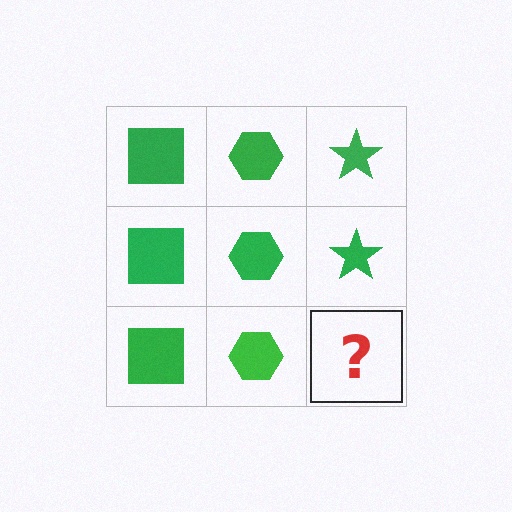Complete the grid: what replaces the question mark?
The question mark should be replaced with a green star.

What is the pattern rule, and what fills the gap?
The rule is that each column has a consistent shape. The gap should be filled with a green star.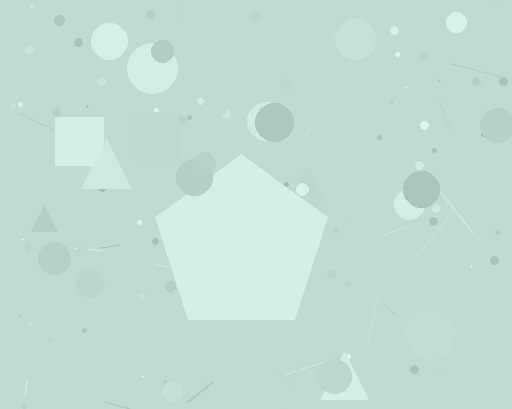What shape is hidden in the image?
A pentagon is hidden in the image.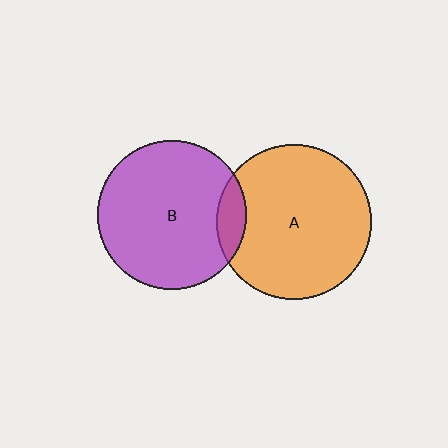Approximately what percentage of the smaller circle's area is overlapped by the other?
Approximately 10%.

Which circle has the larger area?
Circle A (orange).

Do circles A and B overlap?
Yes.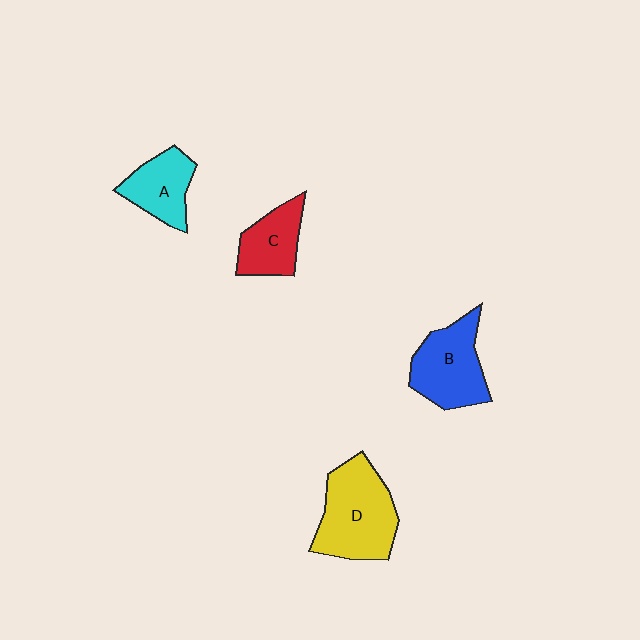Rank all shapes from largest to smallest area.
From largest to smallest: D (yellow), B (blue), A (cyan), C (red).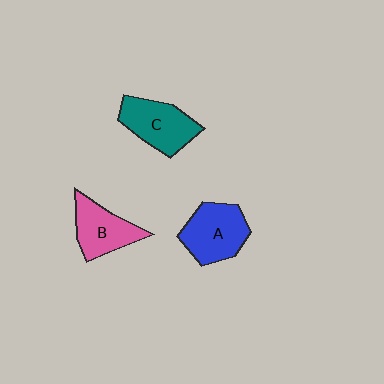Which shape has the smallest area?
Shape B (pink).